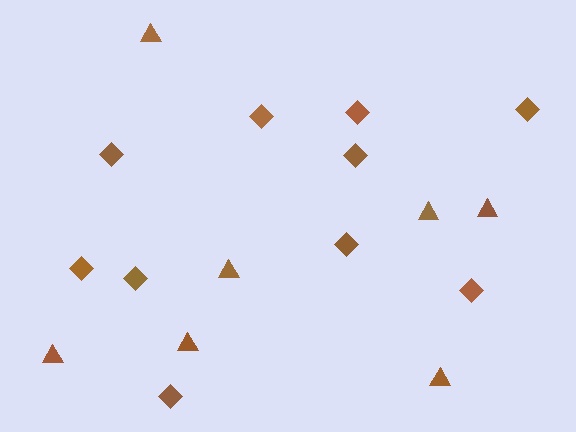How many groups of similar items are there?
There are 2 groups: one group of triangles (7) and one group of diamonds (10).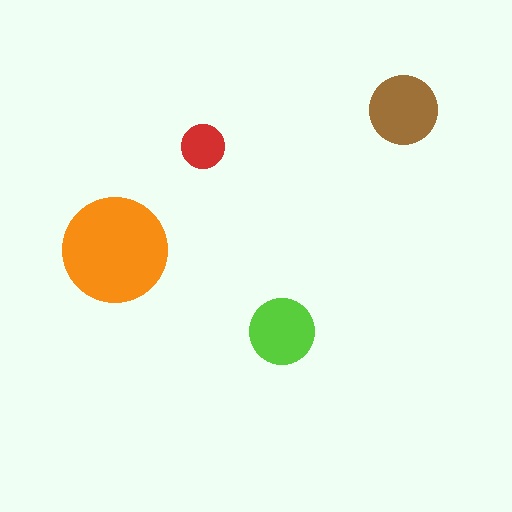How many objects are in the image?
There are 4 objects in the image.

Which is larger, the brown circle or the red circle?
The brown one.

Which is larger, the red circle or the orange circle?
The orange one.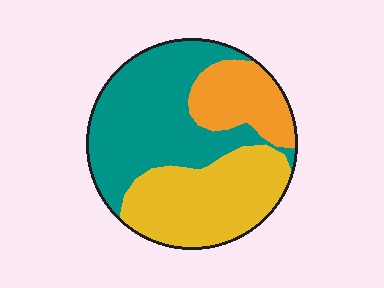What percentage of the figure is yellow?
Yellow takes up about one third (1/3) of the figure.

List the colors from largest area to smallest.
From largest to smallest: teal, yellow, orange.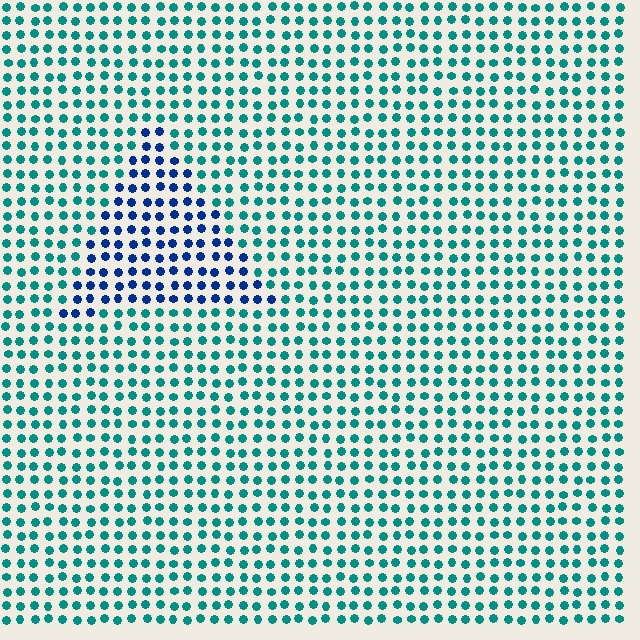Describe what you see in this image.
The image is filled with small teal elements in a uniform arrangement. A triangle-shaped region is visible where the elements are tinted to a slightly different hue, forming a subtle color boundary.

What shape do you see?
I see a triangle.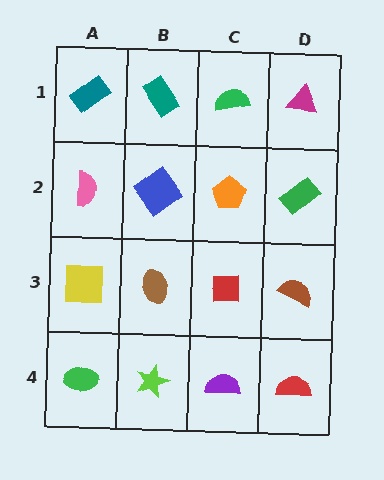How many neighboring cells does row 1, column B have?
3.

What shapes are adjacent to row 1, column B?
A blue diamond (row 2, column B), a teal rectangle (row 1, column A), a green semicircle (row 1, column C).